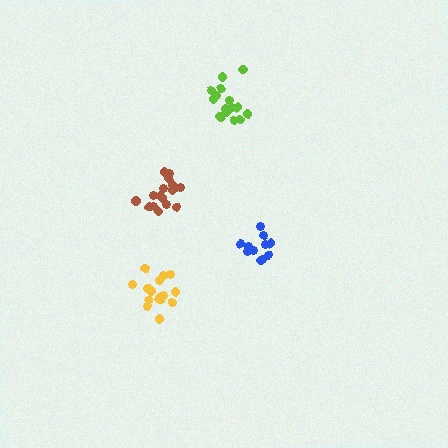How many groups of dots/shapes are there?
There are 4 groups.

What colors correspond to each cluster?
The clusters are colored: yellow, blue, lime, brown.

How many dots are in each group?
Group 1: 16 dots, Group 2: 11 dots, Group 3: 16 dots, Group 4: 16 dots (59 total).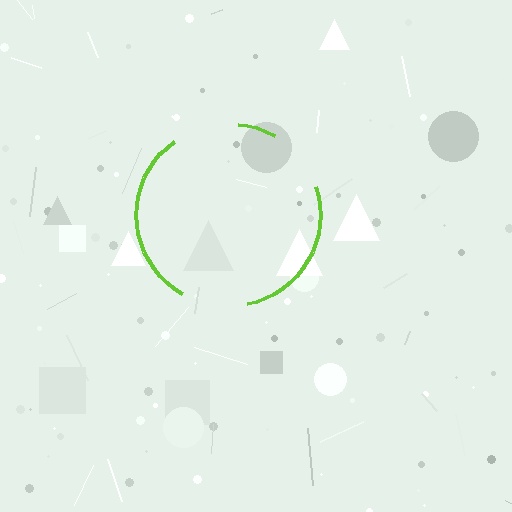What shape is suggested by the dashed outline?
The dashed outline suggests a circle.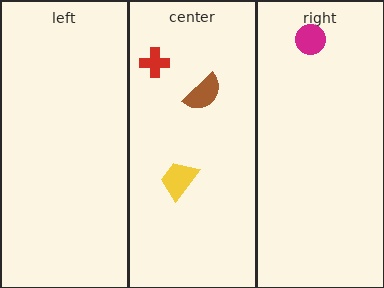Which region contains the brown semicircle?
The center region.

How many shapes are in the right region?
1.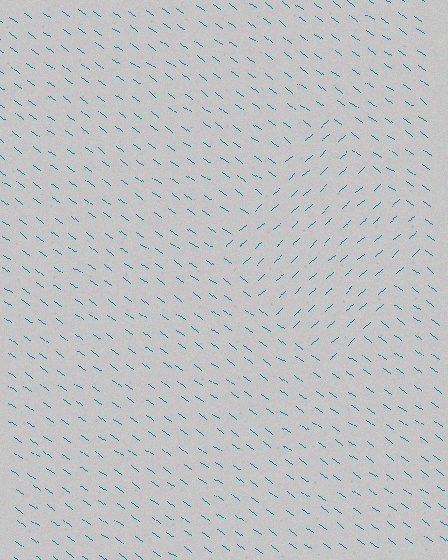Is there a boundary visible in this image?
Yes, there is a texture boundary formed by a change in line orientation.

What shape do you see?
I see a diamond.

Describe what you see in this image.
The image is filled with small teal line segments. A diamond region in the image has lines oriented differently from the surrounding lines, creating a visible texture boundary.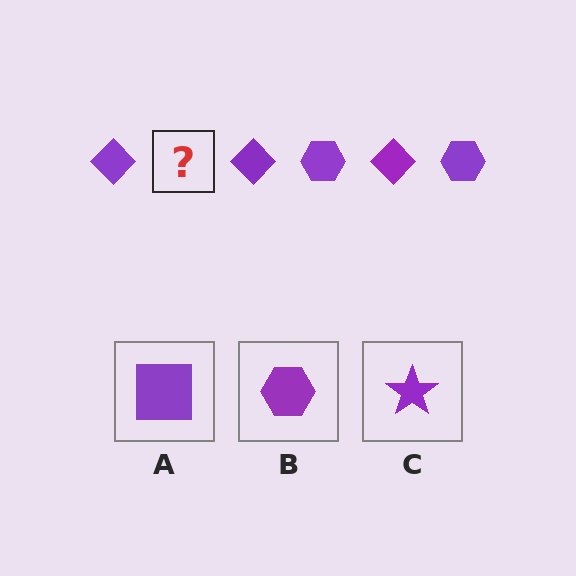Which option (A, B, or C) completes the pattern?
B.